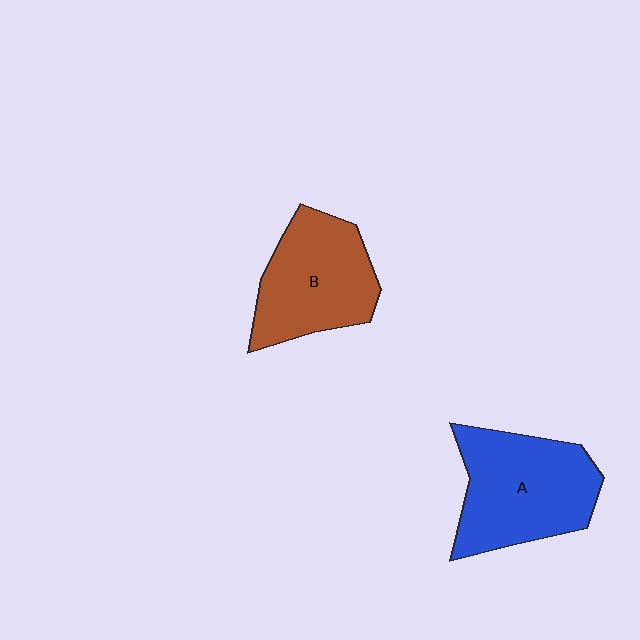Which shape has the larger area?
Shape A (blue).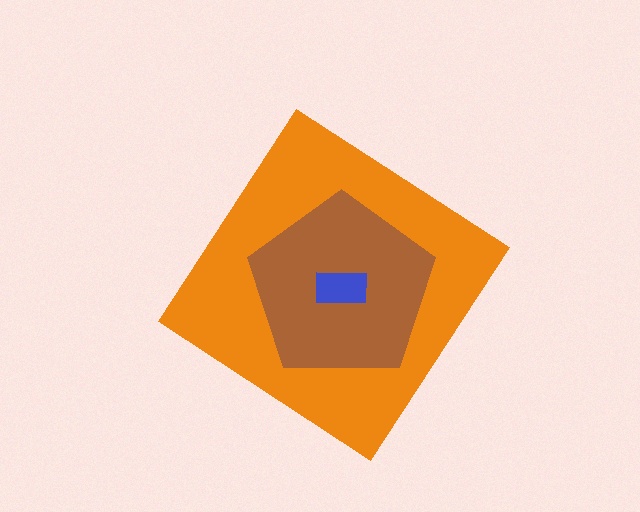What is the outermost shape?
The orange diamond.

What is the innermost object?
The blue rectangle.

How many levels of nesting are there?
3.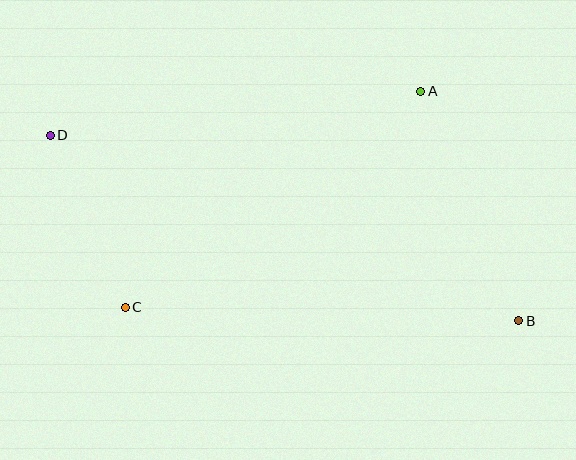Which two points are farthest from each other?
Points B and D are farthest from each other.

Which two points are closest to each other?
Points C and D are closest to each other.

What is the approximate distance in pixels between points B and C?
The distance between B and C is approximately 393 pixels.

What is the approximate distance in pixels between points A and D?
The distance between A and D is approximately 373 pixels.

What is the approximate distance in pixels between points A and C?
The distance between A and C is approximately 366 pixels.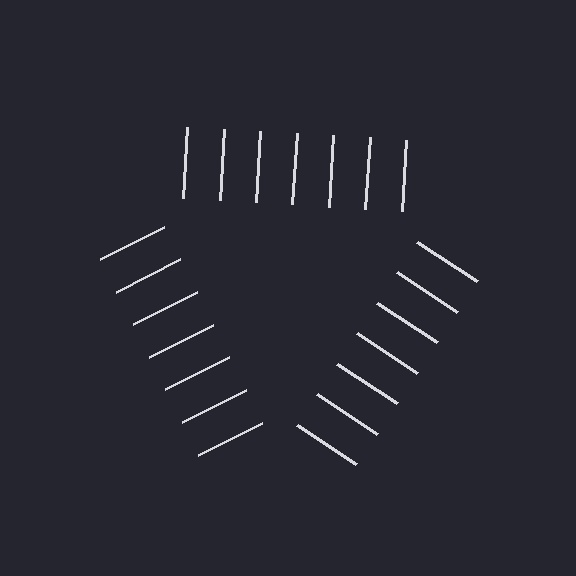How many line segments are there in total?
21 — 7 along each of the 3 edges.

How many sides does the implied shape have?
3 sides — the line-ends trace a triangle.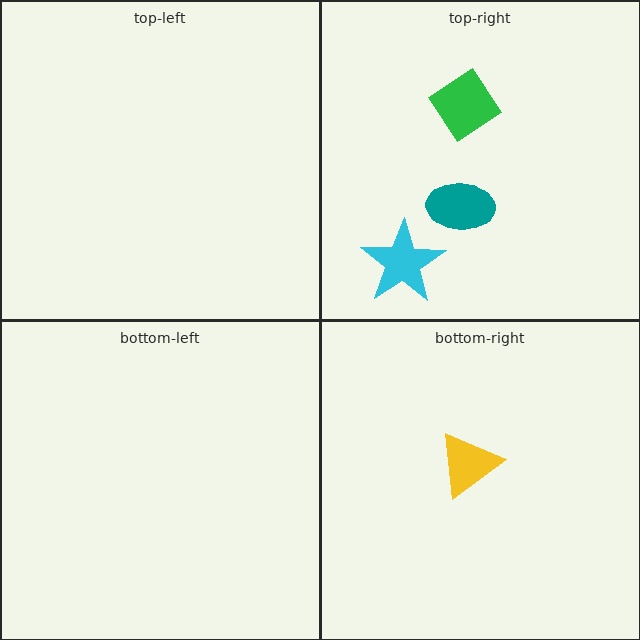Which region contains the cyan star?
The top-right region.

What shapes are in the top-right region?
The teal ellipse, the green diamond, the cyan star.